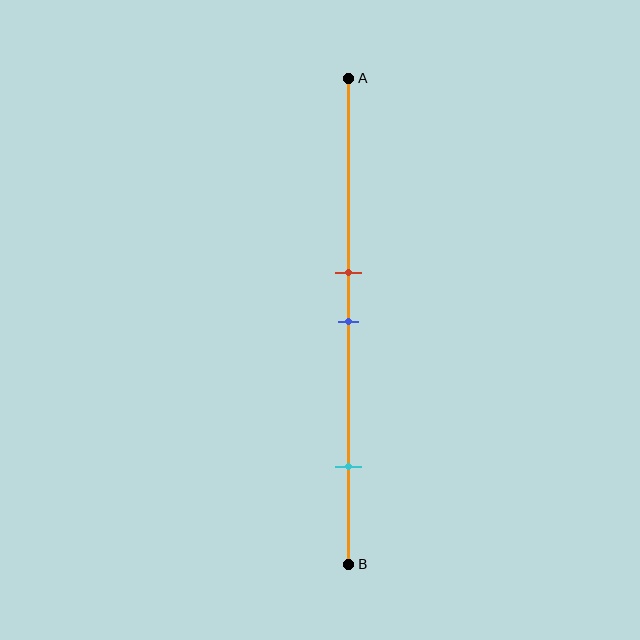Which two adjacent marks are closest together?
The red and blue marks are the closest adjacent pair.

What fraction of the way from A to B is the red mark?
The red mark is approximately 40% (0.4) of the way from A to B.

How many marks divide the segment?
There are 3 marks dividing the segment.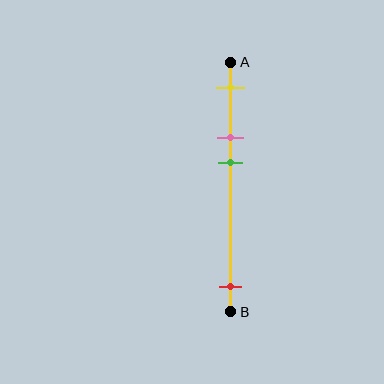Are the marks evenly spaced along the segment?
No, the marks are not evenly spaced.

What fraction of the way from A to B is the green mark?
The green mark is approximately 40% (0.4) of the way from A to B.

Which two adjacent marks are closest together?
The pink and green marks are the closest adjacent pair.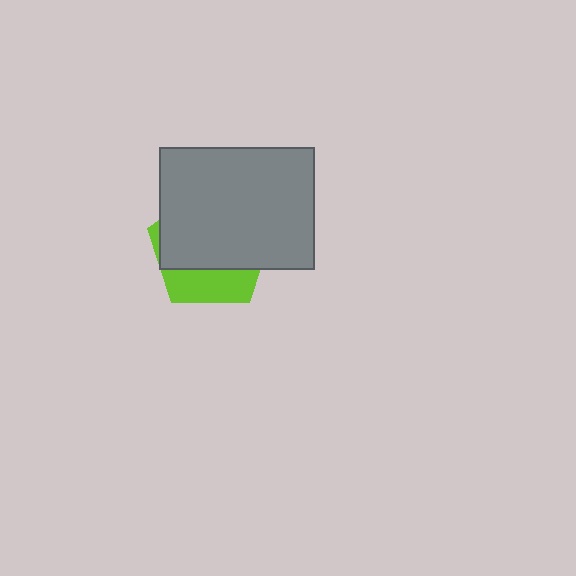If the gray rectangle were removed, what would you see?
You would see the complete lime pentagon.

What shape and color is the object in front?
The object in front is a gray rectangle.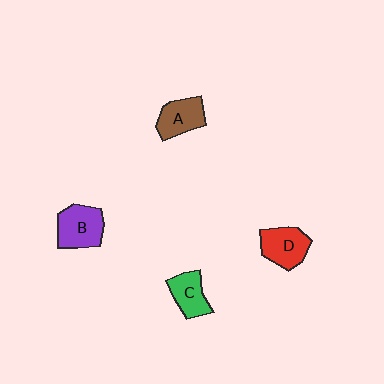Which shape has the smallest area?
Shape C (green).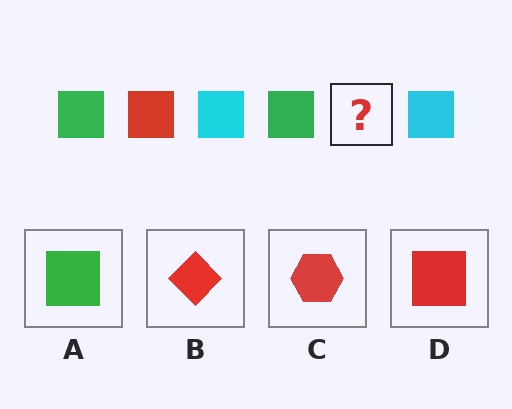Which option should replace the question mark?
Option D.